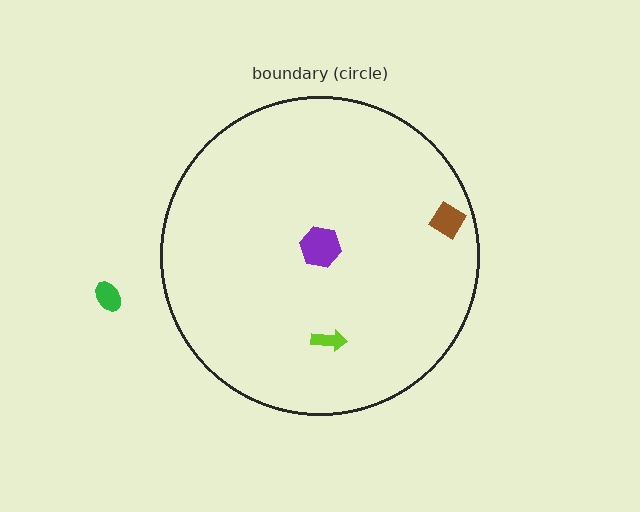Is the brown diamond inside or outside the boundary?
Inside.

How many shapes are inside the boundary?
3 inside, 1 outside.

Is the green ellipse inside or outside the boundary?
Outside.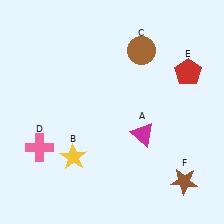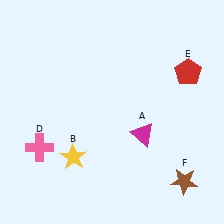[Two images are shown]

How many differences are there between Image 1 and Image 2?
There is 1 difference between the two images.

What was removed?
The brown circle (C) was removed in Image 2.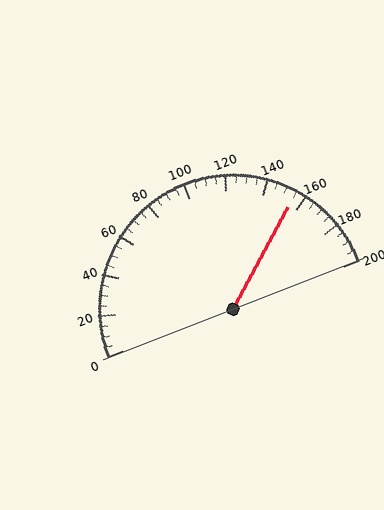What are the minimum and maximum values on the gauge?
The gauge ranges from 0 to 200.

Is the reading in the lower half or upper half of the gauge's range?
The reading is in the upper half of the range (0 to 200).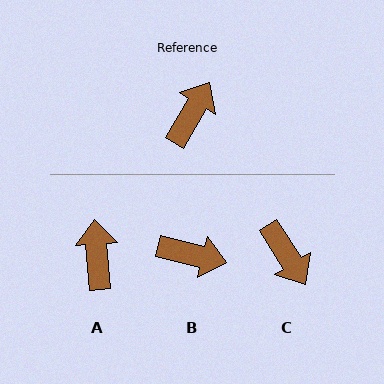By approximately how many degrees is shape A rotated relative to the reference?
Approximately 35 degrees counter-clockwise.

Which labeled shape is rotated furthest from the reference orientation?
C, about 118 degrees away.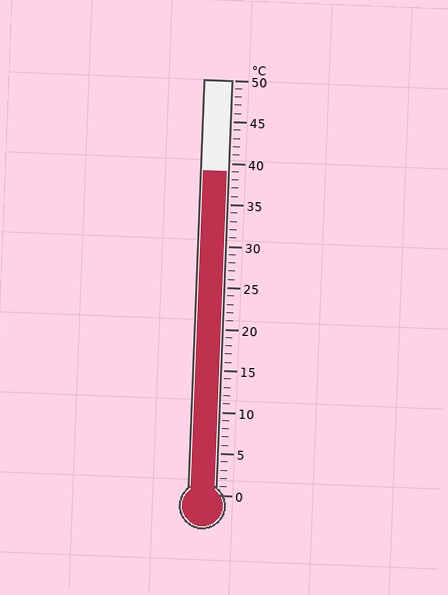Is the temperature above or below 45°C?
The temperature is below 45°C.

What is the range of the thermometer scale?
The thermometer scale ranges from 0°C to 50°C.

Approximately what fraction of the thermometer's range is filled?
The thermometer is filled to approximately 80% of its range.